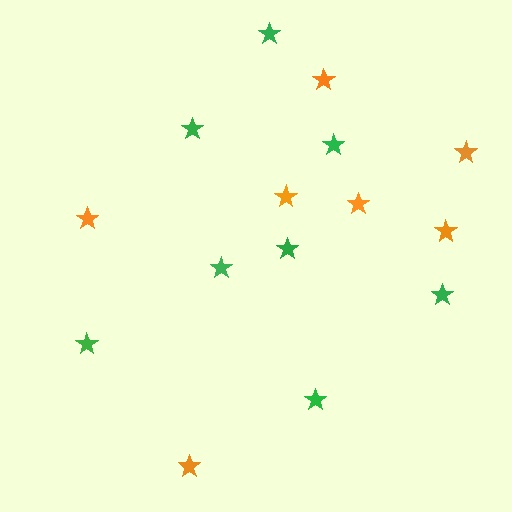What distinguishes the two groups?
There are 2 groups: one group of orange stars (7) and one group of green stars (8).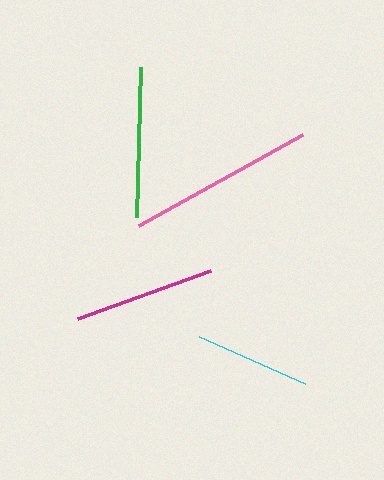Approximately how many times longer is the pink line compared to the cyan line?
The pink line is approximately 1.6 times the length of the cyan line.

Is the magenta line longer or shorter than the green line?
The green line is longer than the magenta line.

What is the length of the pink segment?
The pink segment is approximately 188 pixels long.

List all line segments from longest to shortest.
From longest to shortest: pink, green, magenta, cyan.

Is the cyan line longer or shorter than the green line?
The green line is longer than the cyan line.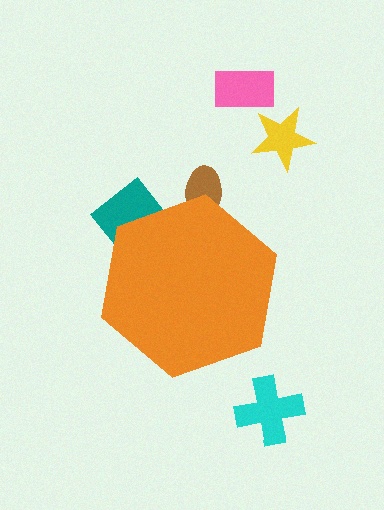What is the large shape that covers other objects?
An orange hexagon.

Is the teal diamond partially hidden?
Yes, the teal diamond is partially hidden behind the orange hexagon.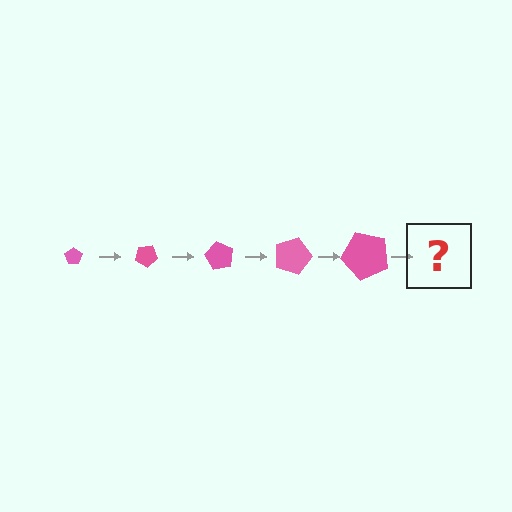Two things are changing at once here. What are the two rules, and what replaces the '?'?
The two rules are that the pentagon grows larger each step and it rotates 30 degrees each step. The '?' should be a pentagon, larger than the previous one and rotated 150 degrees from the start.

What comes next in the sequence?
The next element should be a pentagon, larger than the previous one and rotated 150 degrees from the start.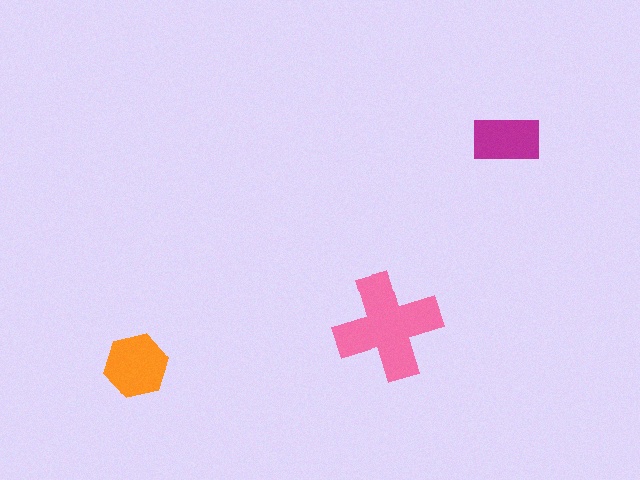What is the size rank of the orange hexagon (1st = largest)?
2nd.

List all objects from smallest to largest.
The magenta rectangle, the orange hexagon, the pink cross.